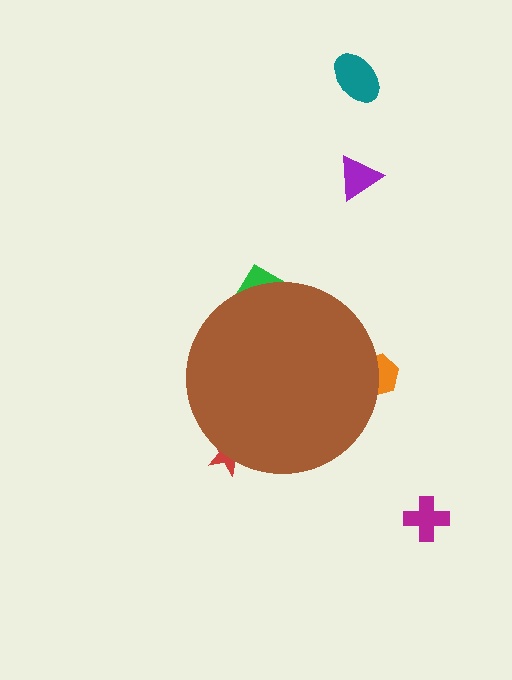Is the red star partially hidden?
Yes, the red star is partially hidden behind the brown circle.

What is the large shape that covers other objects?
A brown circle.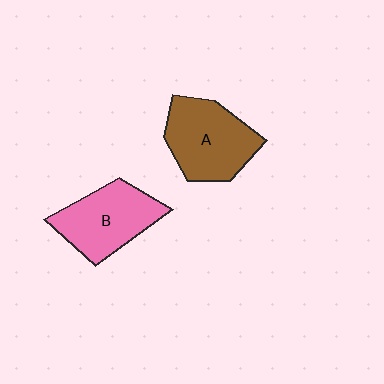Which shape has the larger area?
Shape A (brown).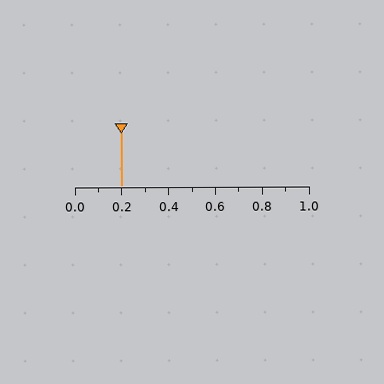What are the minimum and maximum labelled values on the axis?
The axis runs from 0.0 to 1.0.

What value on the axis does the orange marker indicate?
The marker indicates approximately 0.2.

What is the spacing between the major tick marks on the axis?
The major ticks are spaced 0.2 apart.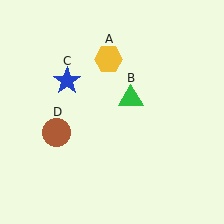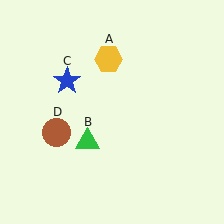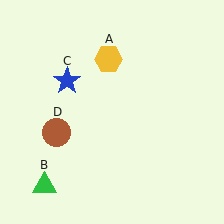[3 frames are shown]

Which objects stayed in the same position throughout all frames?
Yellow hexagon (object A) and blue star (object C) and brown circle (object D) remained stationary.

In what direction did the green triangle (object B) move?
The green triangle (object B) moved down and to the left.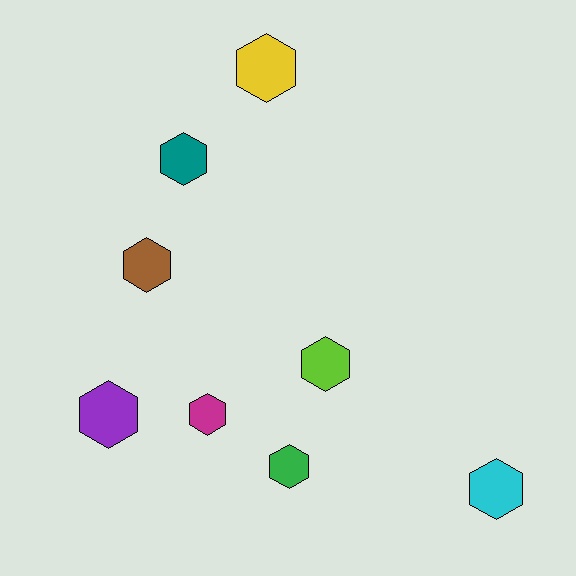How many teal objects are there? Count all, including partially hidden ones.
There is 1 teal object.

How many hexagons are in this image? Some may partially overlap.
There are 8 hexagons.